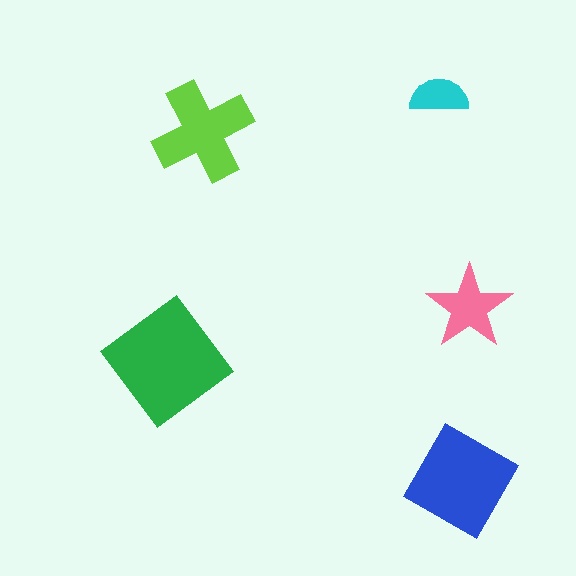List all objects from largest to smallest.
The green diamond, the blue diamond, the lime cross, the pink star, the cyan semicircle.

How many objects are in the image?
There are 5 objects in the image.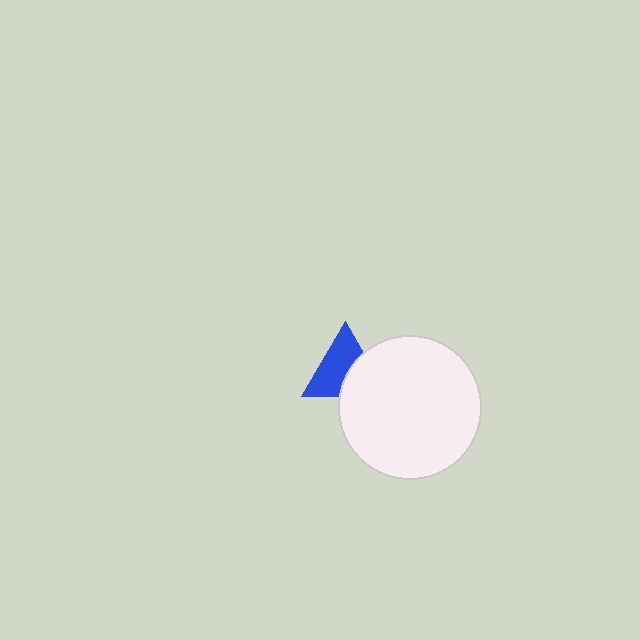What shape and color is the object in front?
The object in front is a white circle.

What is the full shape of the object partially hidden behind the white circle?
The partially hidden object is a blue triangle.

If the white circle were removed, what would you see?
You would see the complete blue triangle.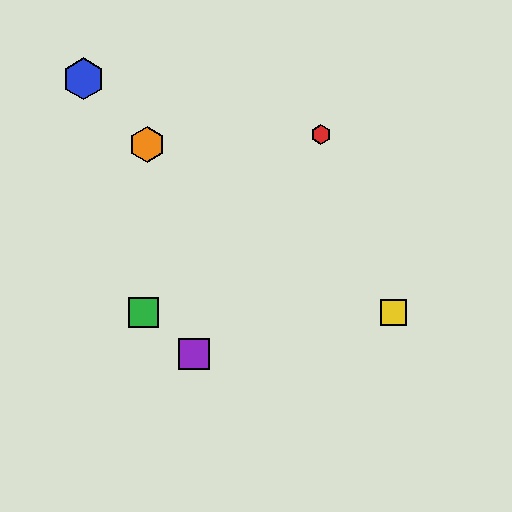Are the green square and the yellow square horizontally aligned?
Yes, both are at y≈312.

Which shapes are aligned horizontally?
The green square, the yellow square are aligned horizontally.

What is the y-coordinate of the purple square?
The purple square is at y≈354.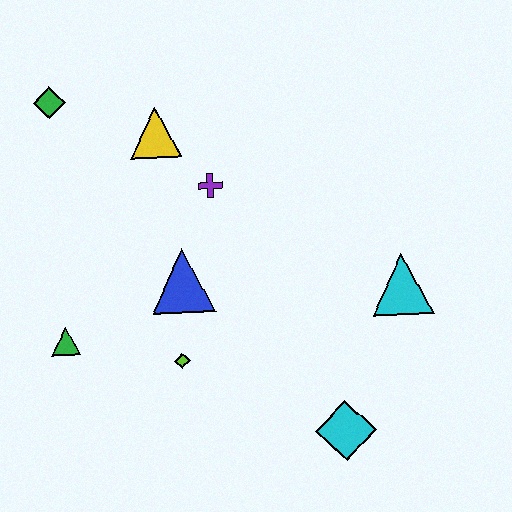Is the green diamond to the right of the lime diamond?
No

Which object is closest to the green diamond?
The yellow triangle is closest to the green diamond.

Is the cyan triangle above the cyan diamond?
Yes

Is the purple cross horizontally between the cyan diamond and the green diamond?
Yes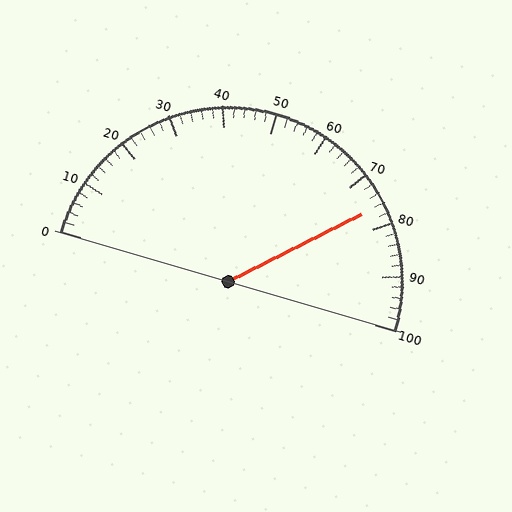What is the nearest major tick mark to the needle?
The nearest major tick mark is 80.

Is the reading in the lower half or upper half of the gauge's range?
The reading is in the upper half of the range (0 to 100).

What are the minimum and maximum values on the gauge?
The gauge ranges from 0 to 100.